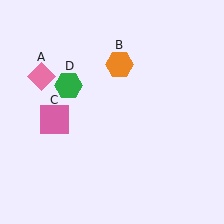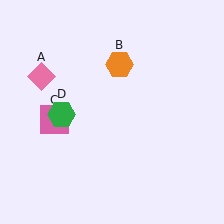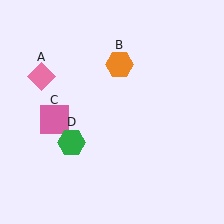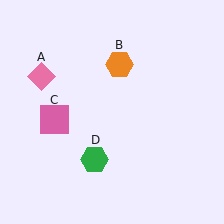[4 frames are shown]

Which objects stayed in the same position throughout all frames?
Pink diamond (object A) and orange hexagon (object B) and pink square (object C) remained stationary.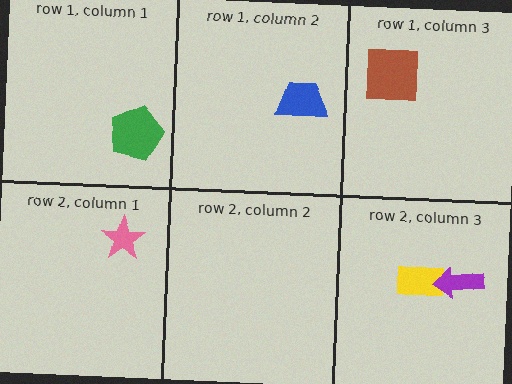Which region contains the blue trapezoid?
The row 1, column 2 region.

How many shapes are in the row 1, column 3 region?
1.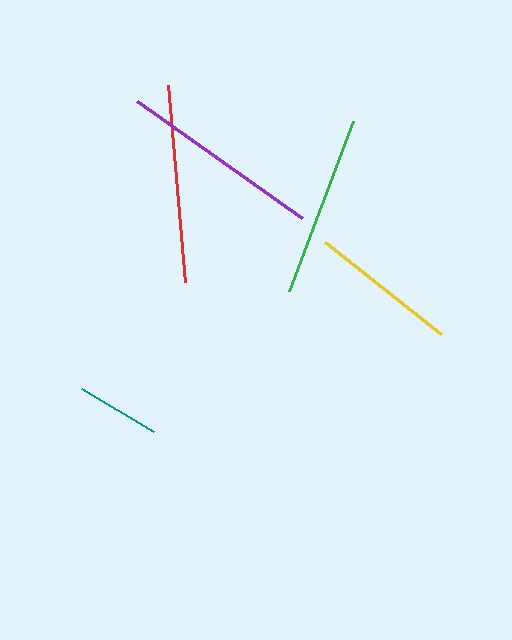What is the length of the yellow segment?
The yellow segment is approximately 148 pixels long.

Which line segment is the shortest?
The teal line is the shortest at approximately 84 pixels.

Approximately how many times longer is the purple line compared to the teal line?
The purple line is approximately 2.4 times the length of the teal line.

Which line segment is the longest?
The purple line is the longest at approximately 202 pixels.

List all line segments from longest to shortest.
From longest to shortest: purple, red, green, yellow, teal.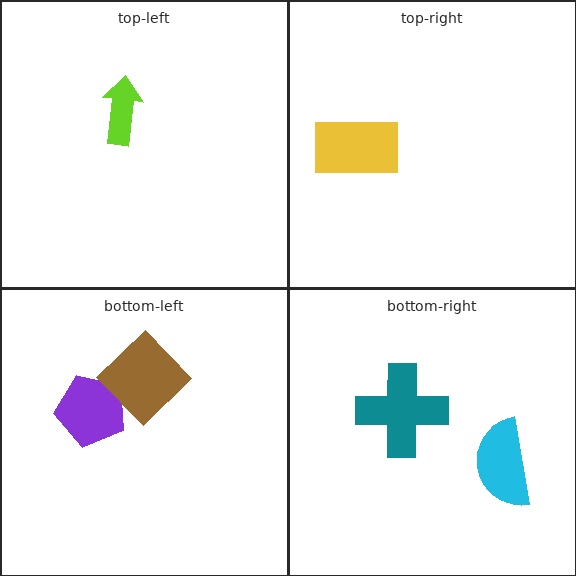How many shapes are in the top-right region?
1.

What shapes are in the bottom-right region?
The cyan semicircle, the teal cross.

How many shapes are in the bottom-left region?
2.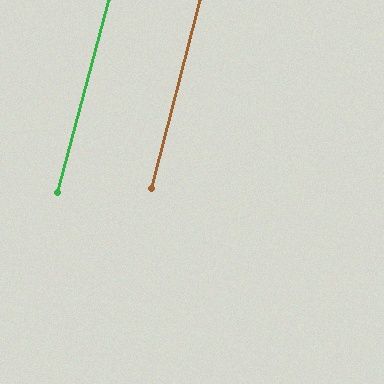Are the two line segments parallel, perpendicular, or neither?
Parallel — their directions differ by only 0.4°.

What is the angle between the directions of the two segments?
Approximately 0 degrees.